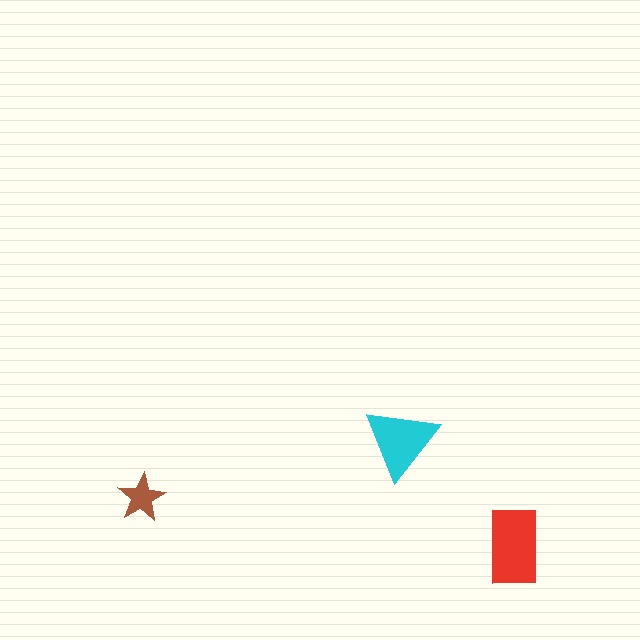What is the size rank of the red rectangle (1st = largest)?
1st.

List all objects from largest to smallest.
The red rectangle, the cyan triangle, the brown star.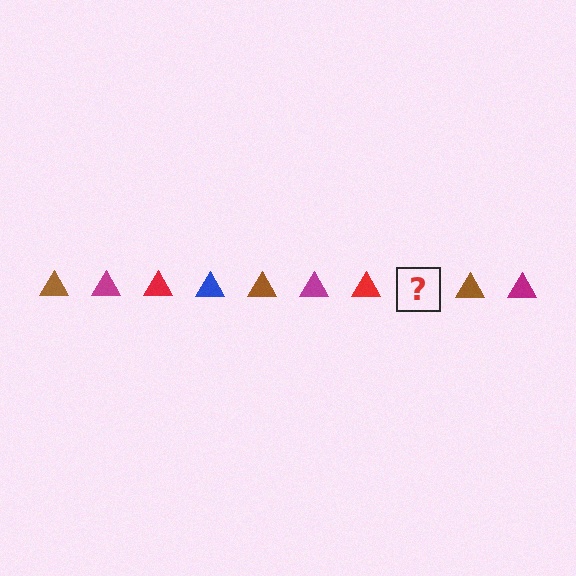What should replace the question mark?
The question mark should be replaced with a blue triangle.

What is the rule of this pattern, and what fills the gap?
The rule is that the pattern cycles through brown, magenta, red, blue triangles. The gap should be filled with a blue triangle.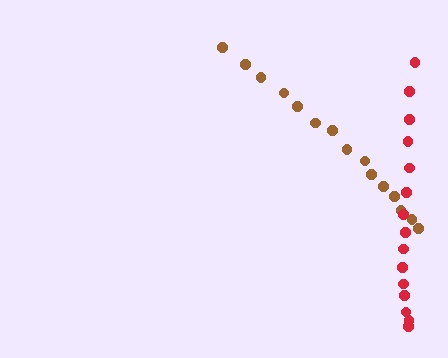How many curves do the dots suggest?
There are 2 distinct paths.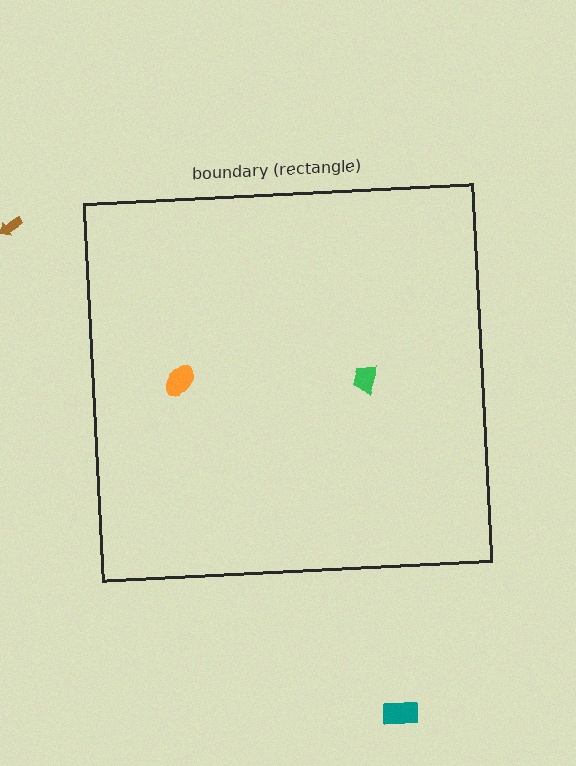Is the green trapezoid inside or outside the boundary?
Inside.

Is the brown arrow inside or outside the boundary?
Outside.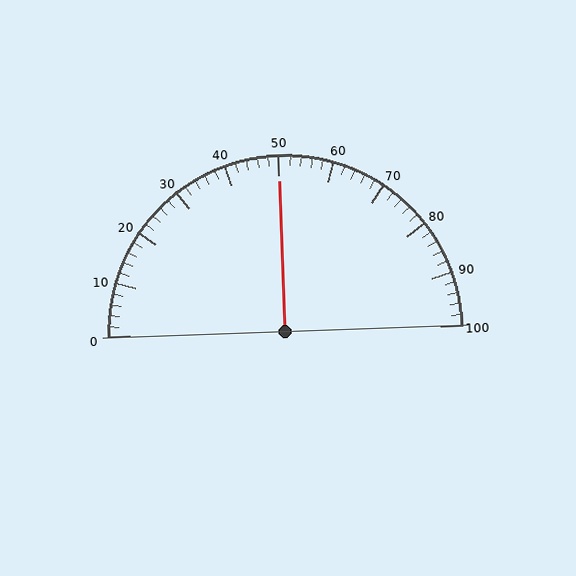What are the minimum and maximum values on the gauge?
The gauge ranges from 0 to 100.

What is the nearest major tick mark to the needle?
The nearest major tick mark is 50.